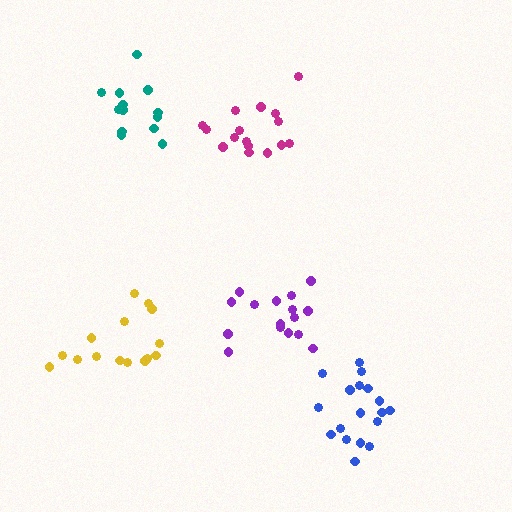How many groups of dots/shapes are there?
There are 5 groups.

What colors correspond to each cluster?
The clusters are colored: yellow, magenta, teal, blue, purple.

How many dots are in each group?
Group 1: 15 dots, Group 2: 16 dots, Group 3: 13 dots, Group 4: 18 dots, Group 5: 16 dots (78 total).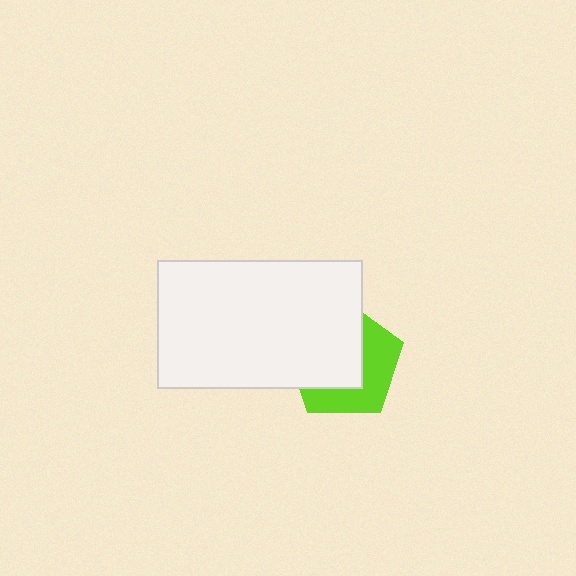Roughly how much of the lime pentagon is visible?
A small part of it is visible (roughly 43%).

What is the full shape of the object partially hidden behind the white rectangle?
The partially hidden object is a lime pentagon.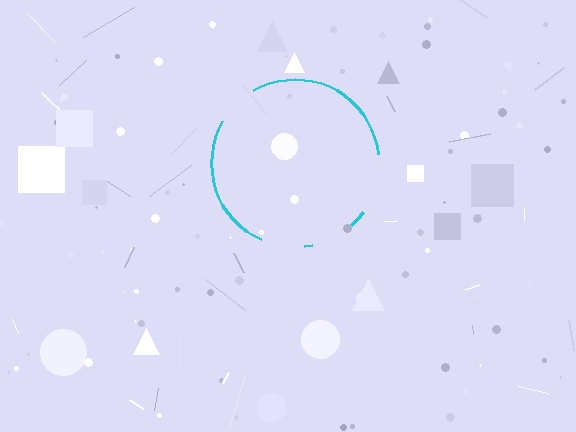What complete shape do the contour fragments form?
The contour fragments form a circle.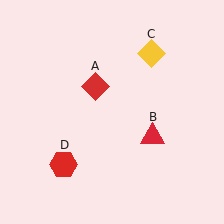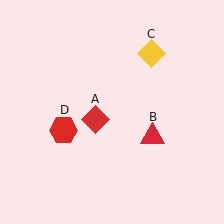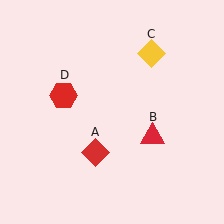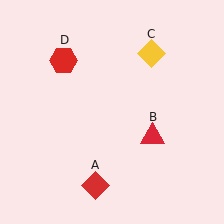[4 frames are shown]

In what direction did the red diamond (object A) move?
The red diamond (object A) moved down.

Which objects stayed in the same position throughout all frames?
Red triangle (object B) and yellow diamond (object C) remained stationary.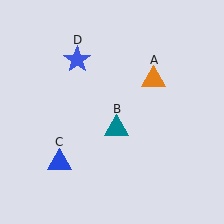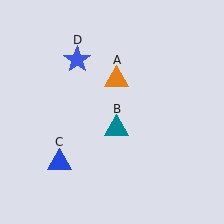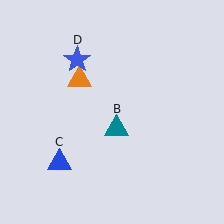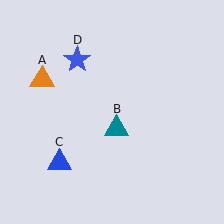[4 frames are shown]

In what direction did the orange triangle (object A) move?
The orange triangle (object A) moved left.